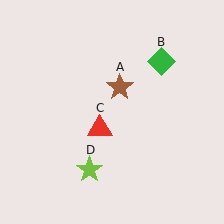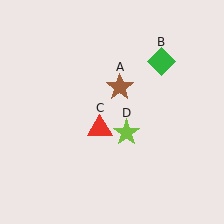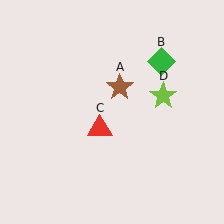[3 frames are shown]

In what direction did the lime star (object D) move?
The lime star (object D) moved up and to the right.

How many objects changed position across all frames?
1 object changed position: lime star (object D).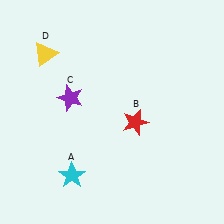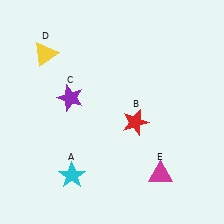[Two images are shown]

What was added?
A magenta triangle (E) was added in Image 2.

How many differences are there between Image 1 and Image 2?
There is 1 difference between the two images.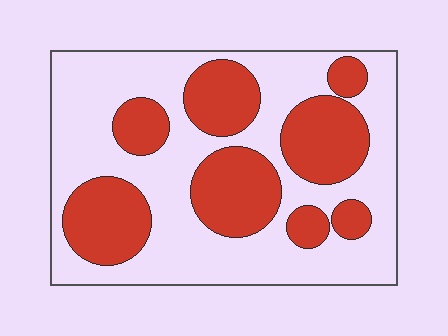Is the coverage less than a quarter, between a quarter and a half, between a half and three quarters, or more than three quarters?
Between a quarter and a half.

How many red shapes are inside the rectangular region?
8.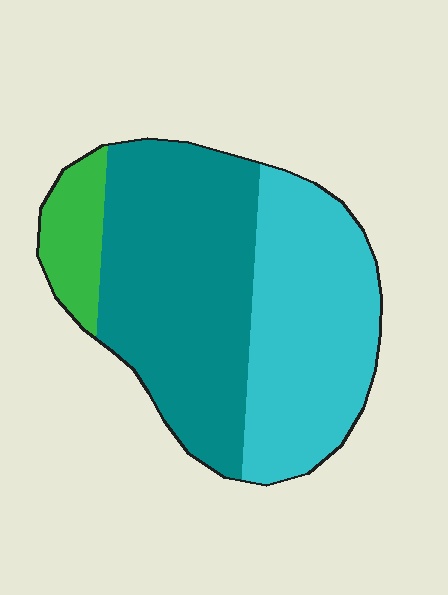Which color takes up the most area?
Teal, at roughly 50%.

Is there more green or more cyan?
Cyan.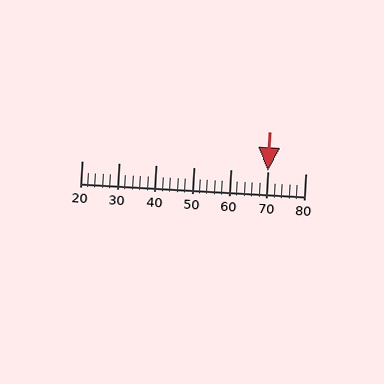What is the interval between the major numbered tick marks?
The major tick marks are spaced 10 units apart.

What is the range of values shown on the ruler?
The ruler shows values from 20 to 80.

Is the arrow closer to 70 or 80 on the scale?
The arrow is closer to 70.